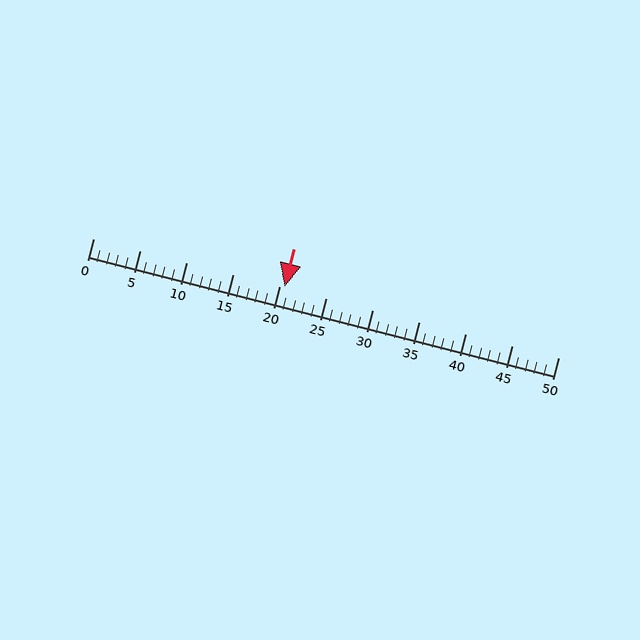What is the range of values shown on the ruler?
The ruler shows values from 0 to 50.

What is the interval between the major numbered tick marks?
The major tick marks are spaced 5 units apart.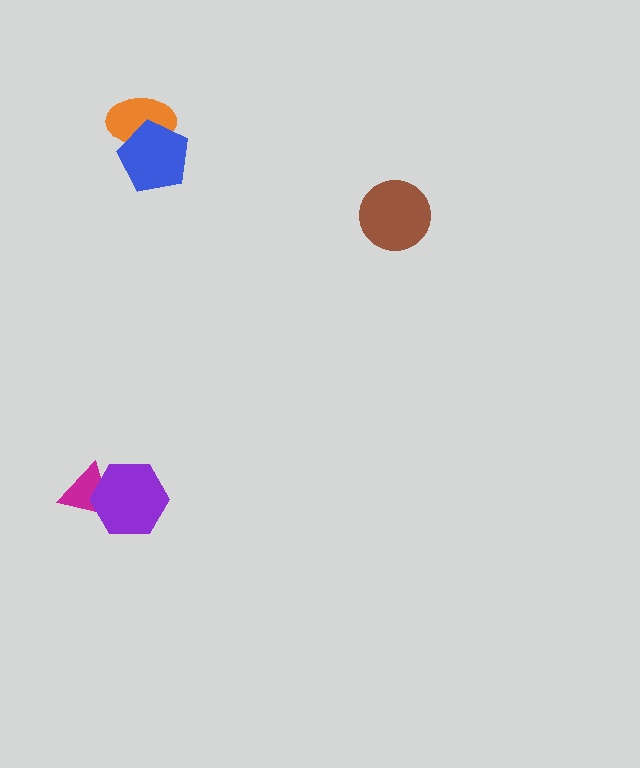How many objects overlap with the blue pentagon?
1 object overlaps with the blue pentagon.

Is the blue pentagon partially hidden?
No, no other shape covers it.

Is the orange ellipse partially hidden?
Yes, it is partially covered by another shape.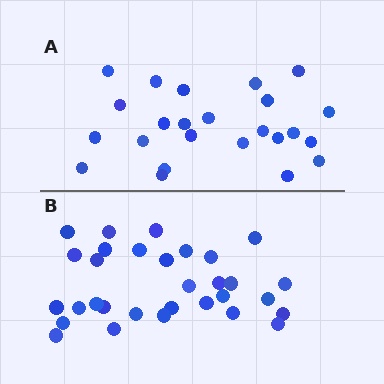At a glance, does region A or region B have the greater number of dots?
Region B (the bottom region) has more dots.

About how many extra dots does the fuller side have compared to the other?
Region B has roughly 8 or so more dots than region A.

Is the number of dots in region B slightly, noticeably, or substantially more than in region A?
Region B has noticeably more, but not dramatically so. The ratio is roughly 1.3 to 1.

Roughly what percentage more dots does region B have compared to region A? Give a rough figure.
About 30% more.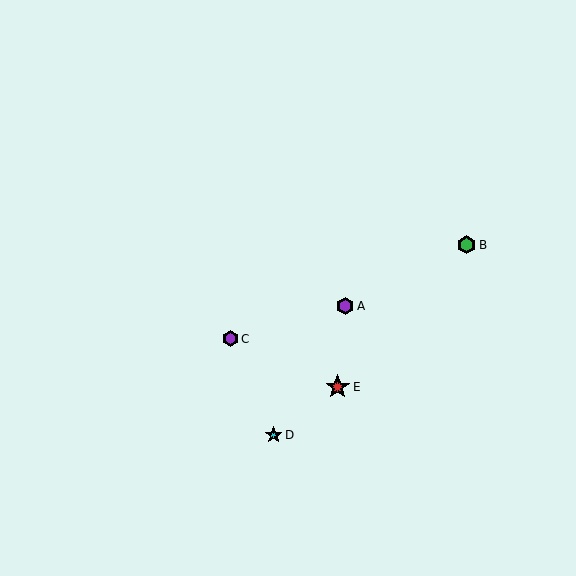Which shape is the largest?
The red star (labeled E) is the largest.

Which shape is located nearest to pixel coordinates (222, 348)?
The purple hexagon (labeled C) at (230, 339) is nearest to that location.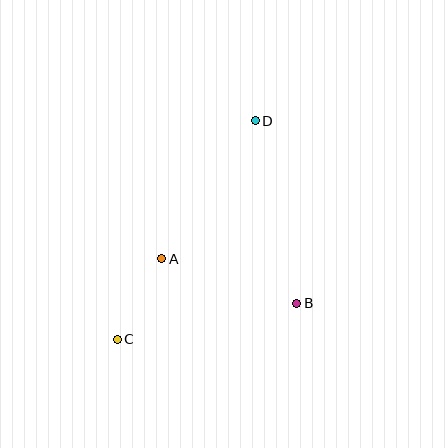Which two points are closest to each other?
Points A and C are closest to each other.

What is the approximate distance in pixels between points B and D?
The distance between B and D is approximately 187 pixels.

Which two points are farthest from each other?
Points C and D are farthest from each other.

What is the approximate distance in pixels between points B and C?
The distance between B and C is approximately 183 pixels.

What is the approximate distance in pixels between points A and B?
The distance between A and B is approximately 142 pixels.